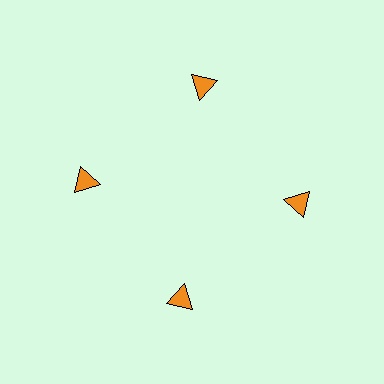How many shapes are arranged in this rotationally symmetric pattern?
There are 4 shapes, arranged in 4 groups of 1.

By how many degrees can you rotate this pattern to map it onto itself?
The pattern maps onto itself every 90 degrees of rotation.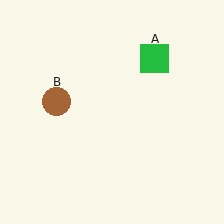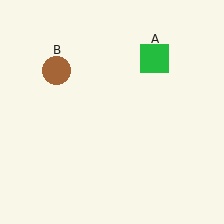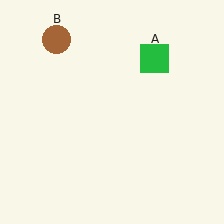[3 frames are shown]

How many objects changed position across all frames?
1 object changed position: brown circle (object B).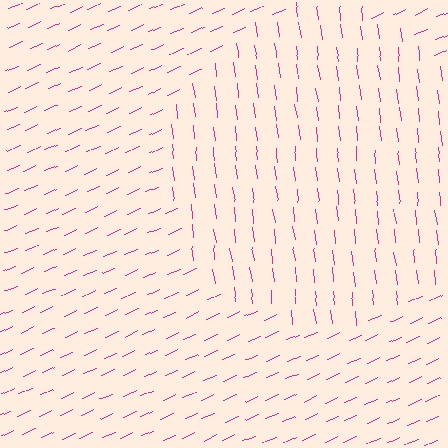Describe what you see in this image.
The image is filled with small magenta line segments. A circle region in the image has lines oriented differently from the surrounding lines, creating a visible texture boundary.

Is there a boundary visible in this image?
Yes, there is a texture boundary formed by a change in line orientation.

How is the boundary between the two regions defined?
The boundary is defined purely by a change in line orientation (approximately 73 degrees difference). All lines are the same color and thickness.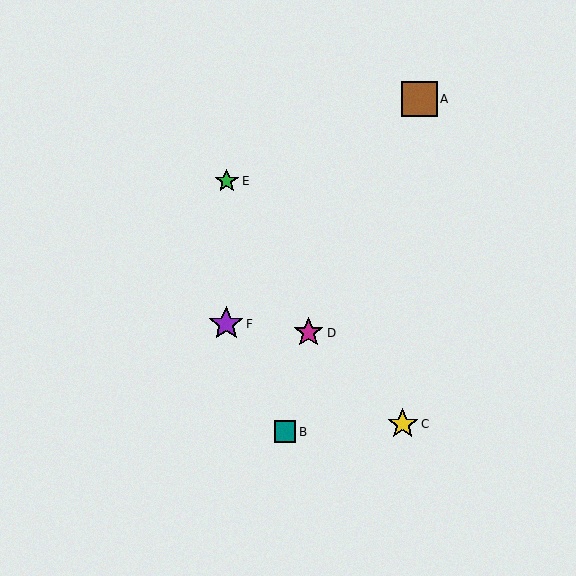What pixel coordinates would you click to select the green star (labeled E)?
Click at (227, 181) to select the green star E.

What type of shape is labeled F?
Shape F is a purple star.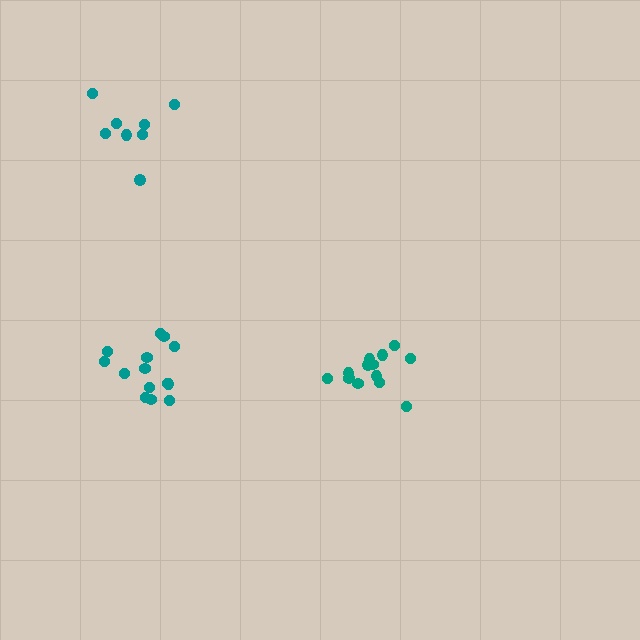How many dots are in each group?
Group 1: 13 dots, Group 2: 8 dots, Group 3: 14 dots (35 total).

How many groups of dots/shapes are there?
There are 3 groups.